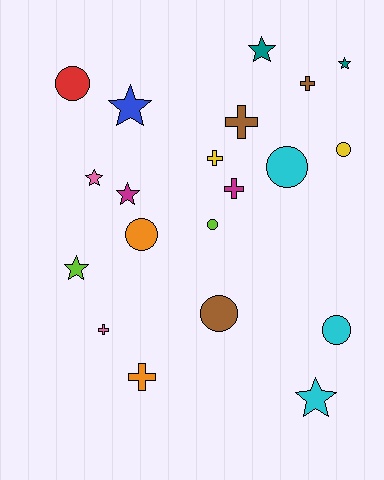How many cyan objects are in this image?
There are 3 cyan objects.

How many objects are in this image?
There are 20 objects.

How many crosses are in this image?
There are 6 crosses.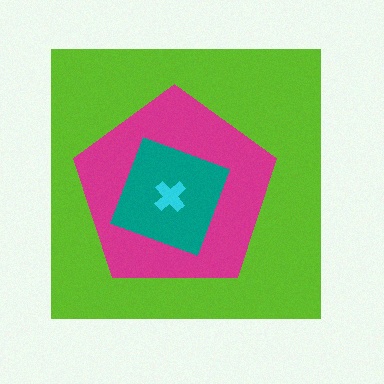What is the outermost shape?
The lime square.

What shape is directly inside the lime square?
The magenta pentagon.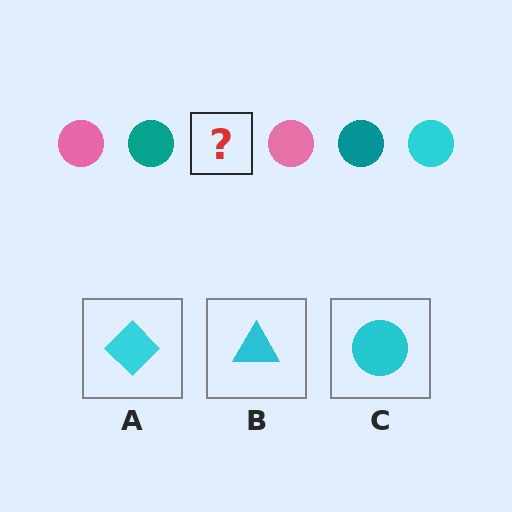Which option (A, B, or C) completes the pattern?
C.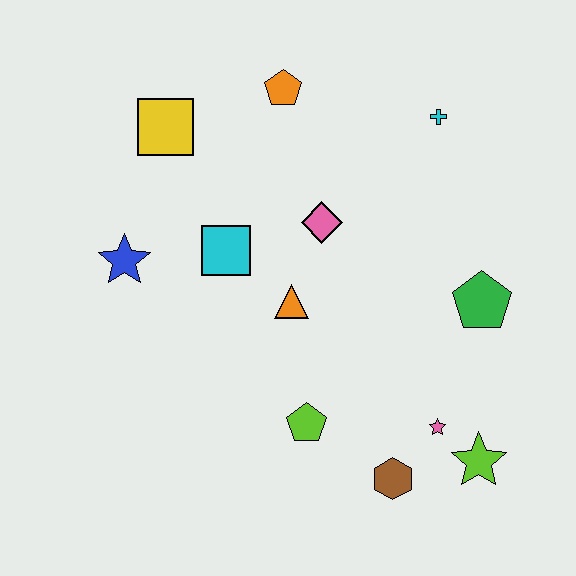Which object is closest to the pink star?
The lime star is closest to the pink star.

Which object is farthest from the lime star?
The yellow square is farthest from the lime star.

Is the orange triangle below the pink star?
No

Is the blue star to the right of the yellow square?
No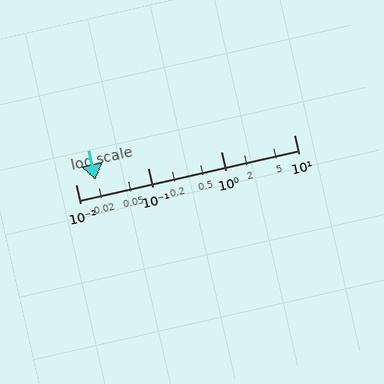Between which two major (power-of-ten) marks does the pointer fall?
The pointer is between 0.01 and 0.1.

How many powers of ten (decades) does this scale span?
The scale spans 3 decades, from 0.01 to 10.